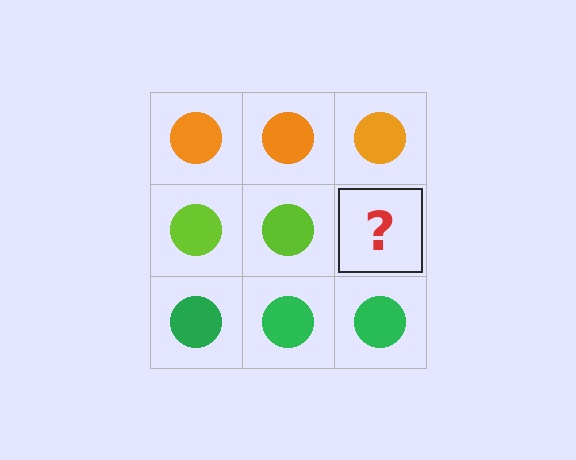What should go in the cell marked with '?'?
The missing cell should contain a lime circle.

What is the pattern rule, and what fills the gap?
The rule is that each row has a consistent color. The gap should be filled with a lime circle.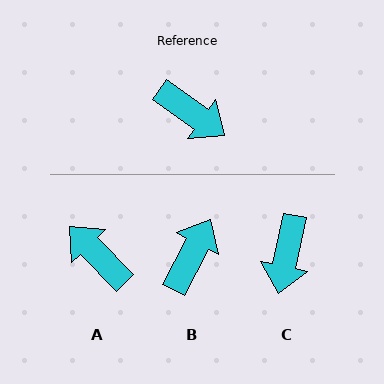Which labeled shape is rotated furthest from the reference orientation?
A, about 170 degrees away.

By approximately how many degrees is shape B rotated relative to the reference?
Approximately 98 degrees counter-clockwise.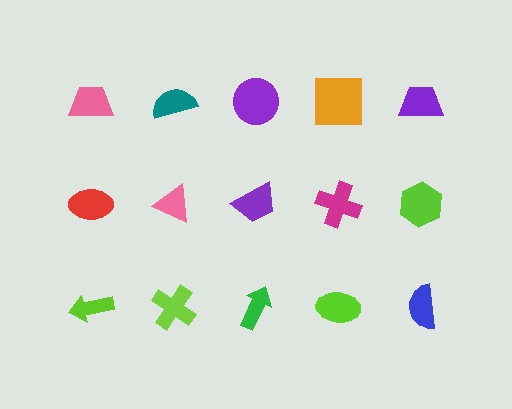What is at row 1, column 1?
A pink trapezoid.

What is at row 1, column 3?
A purple circle.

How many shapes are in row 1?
5 shapes.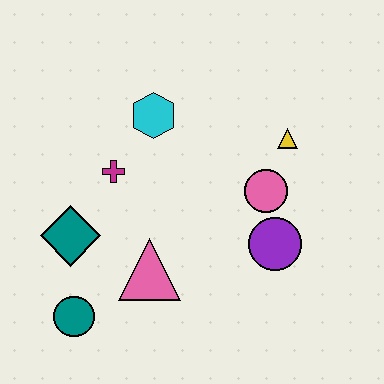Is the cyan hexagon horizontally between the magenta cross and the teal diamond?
No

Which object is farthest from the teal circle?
The yellow triangle is farthest from the teal circle.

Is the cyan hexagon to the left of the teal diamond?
No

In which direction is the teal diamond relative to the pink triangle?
The teal diamond is to the left of the pink triangle.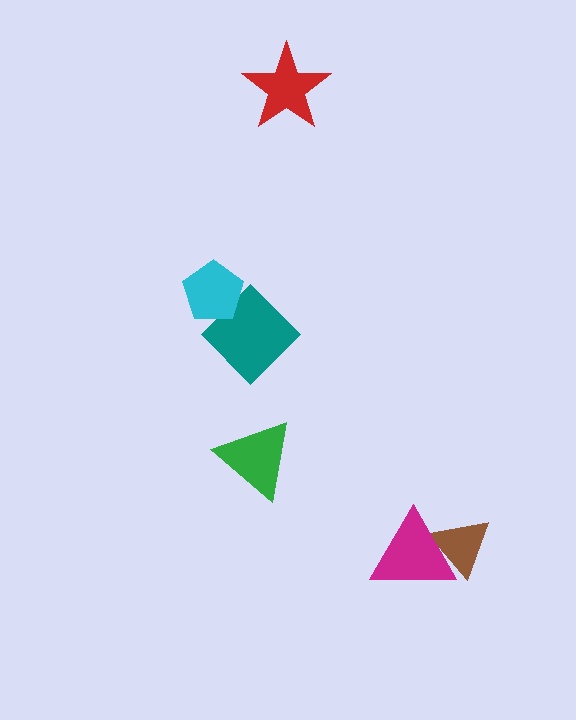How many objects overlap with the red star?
0 objects overlap with the red star.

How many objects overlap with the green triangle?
0 objects overlap with the green triangle.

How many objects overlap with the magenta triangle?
1 object overlaps with the magenta triangle.